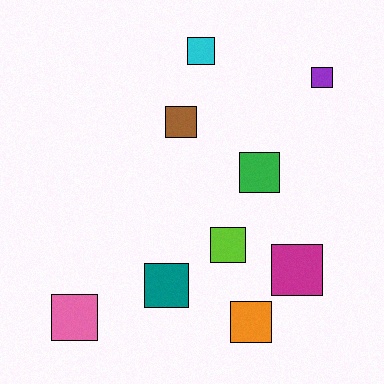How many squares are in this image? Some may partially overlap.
There are 9 squares.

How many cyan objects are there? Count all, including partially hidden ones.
There is 1 cyan object.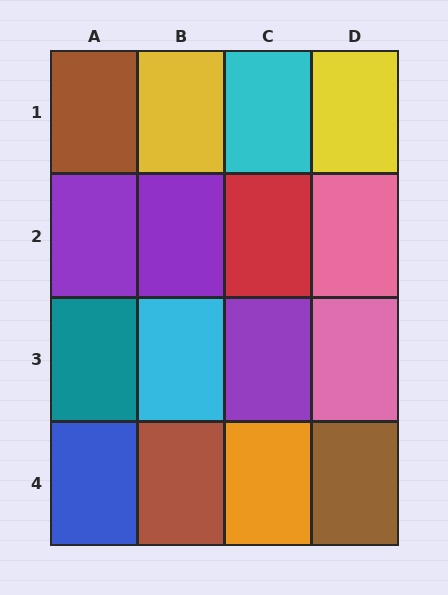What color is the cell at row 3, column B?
Cyan.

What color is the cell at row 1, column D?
Yellow.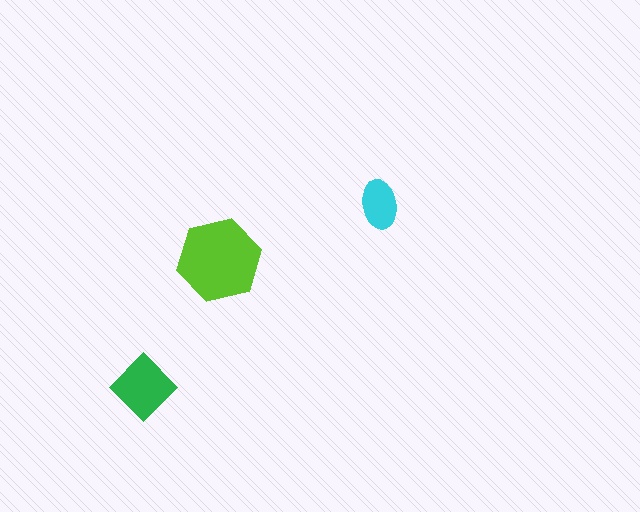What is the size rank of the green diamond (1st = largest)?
2nd.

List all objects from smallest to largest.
The cyan ellipse, the green diamond, the lime hexagon.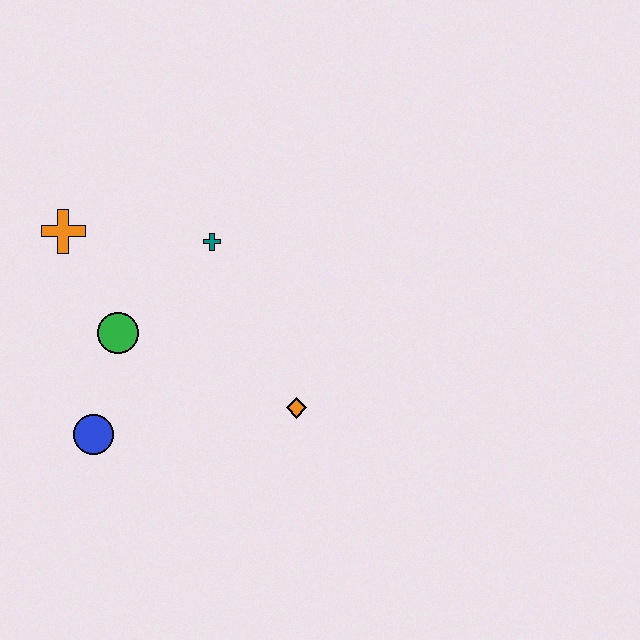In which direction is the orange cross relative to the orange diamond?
The orange cross is to the left of the orange diamond.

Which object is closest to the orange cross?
The green circle is closest to the orange cross.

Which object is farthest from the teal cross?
The blue circle is farthest from the teal cross.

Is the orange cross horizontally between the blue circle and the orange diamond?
No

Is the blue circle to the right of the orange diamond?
No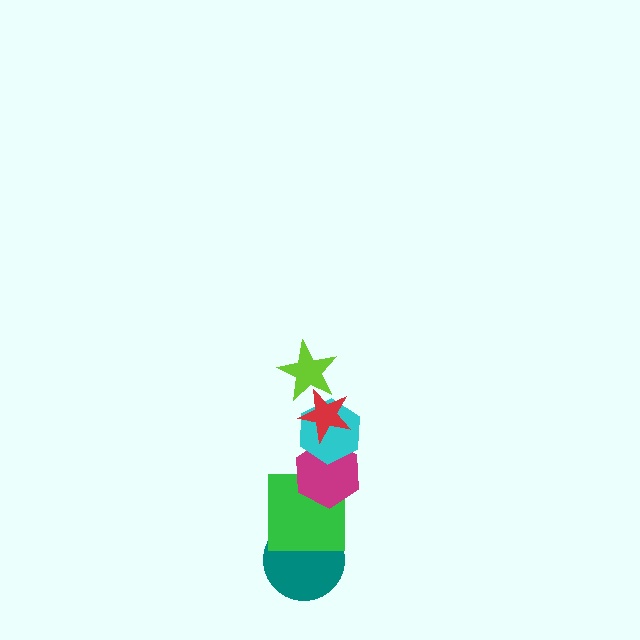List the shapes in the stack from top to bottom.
From top to bottom: the lime star, the red star, the cyan hexagon, the magenta hexagon, the green square, the teal circle.